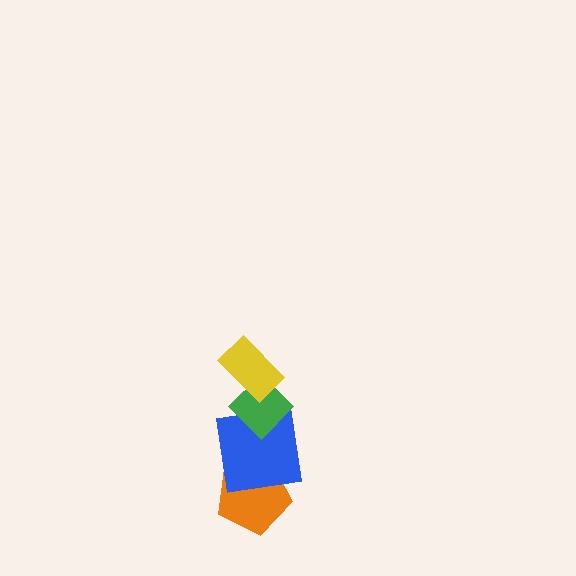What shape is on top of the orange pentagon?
The blue square is on top of the orange pentagon.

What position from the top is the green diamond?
The green diamond is 2nd from the top.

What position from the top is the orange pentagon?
The orange pentagon is 4th from the top.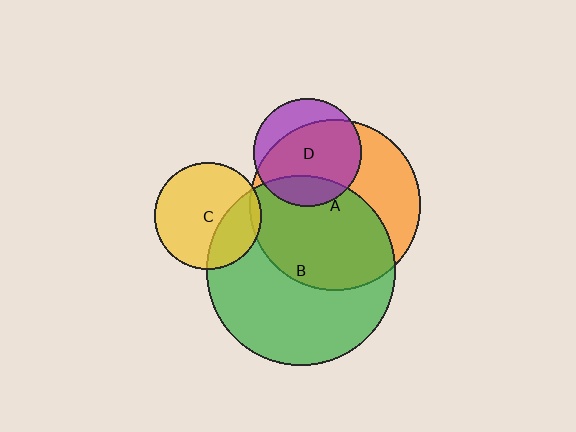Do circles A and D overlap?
Yes.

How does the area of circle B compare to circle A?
Approximately 1.2 times.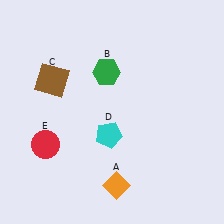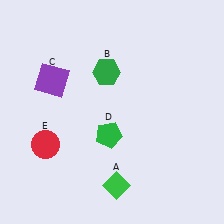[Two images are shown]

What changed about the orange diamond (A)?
In Image 1, A is orange. In Image 2, it changed to green.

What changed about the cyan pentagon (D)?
In Image 1, D is cyan. In Image 2, it changed to green.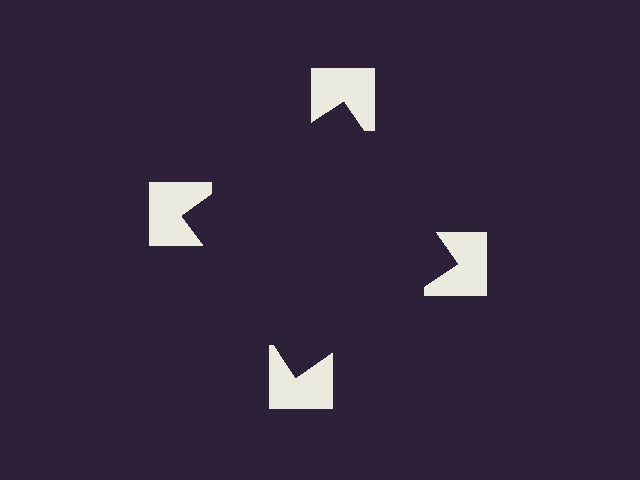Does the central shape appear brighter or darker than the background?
It typically appears slightly darker than the background, even though no actual brightness change is drawn.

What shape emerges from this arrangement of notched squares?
An illusory square — its edges are inferred from the aligned wedge cuts in the notched squares, not physically drawn.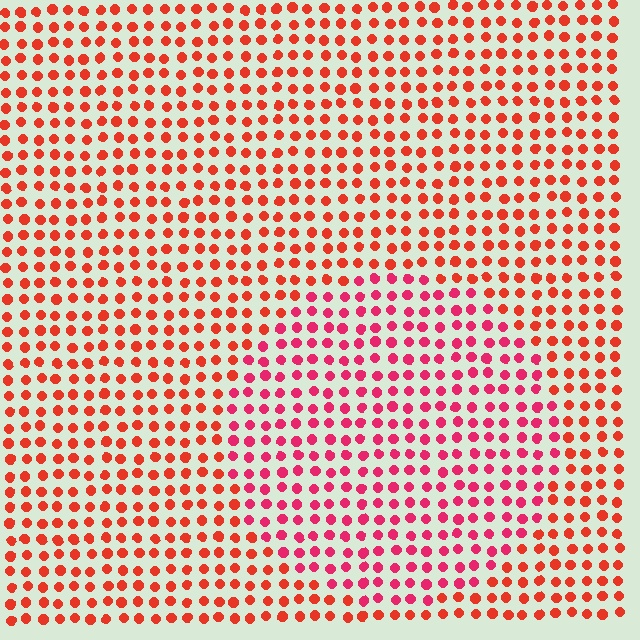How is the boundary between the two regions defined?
The boundary is defined purely by a slight shift in hue (about 27 degrees). Spacing, size, and orientation are identical on both sides.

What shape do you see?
I see a circle.